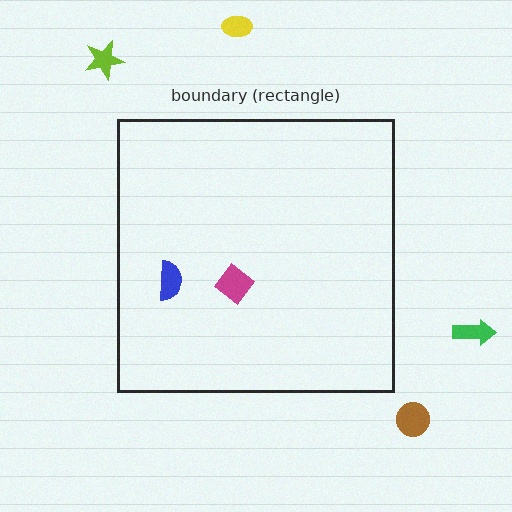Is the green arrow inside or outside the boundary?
Outside.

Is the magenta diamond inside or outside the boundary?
Inside.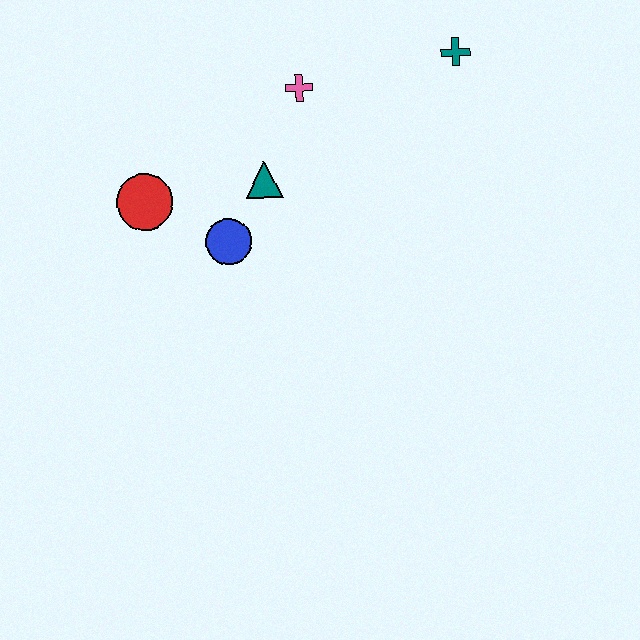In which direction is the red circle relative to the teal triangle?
The red circle is to the left of the teal triangle.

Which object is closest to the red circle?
The blue circle is closest to the red circle.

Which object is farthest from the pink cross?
The red circle is farthest from the pink cross.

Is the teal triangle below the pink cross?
Yes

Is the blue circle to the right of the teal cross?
No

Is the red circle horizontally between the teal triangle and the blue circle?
No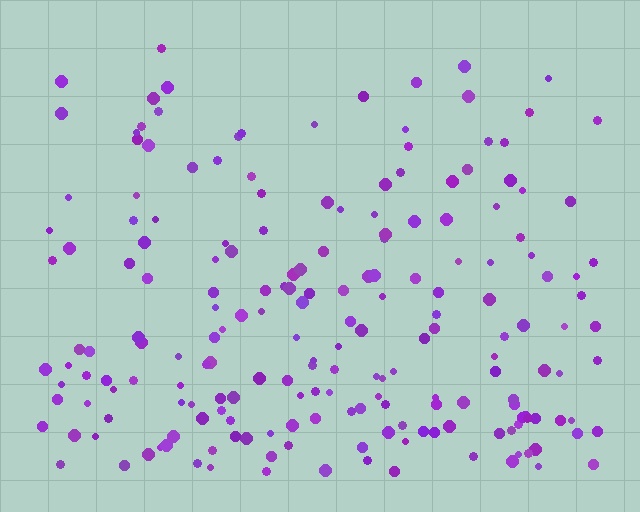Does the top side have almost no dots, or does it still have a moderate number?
Still a moderate number, just noticeably fewer than the bottom.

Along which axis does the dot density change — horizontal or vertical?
Vertical.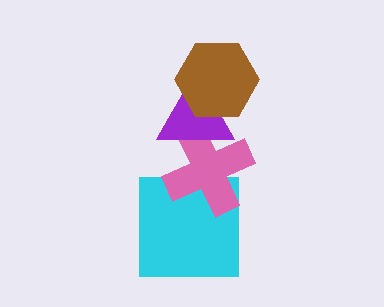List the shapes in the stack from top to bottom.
From top to bottom: the brown hexagon, the purple triangle, the pink cross, the cyan square.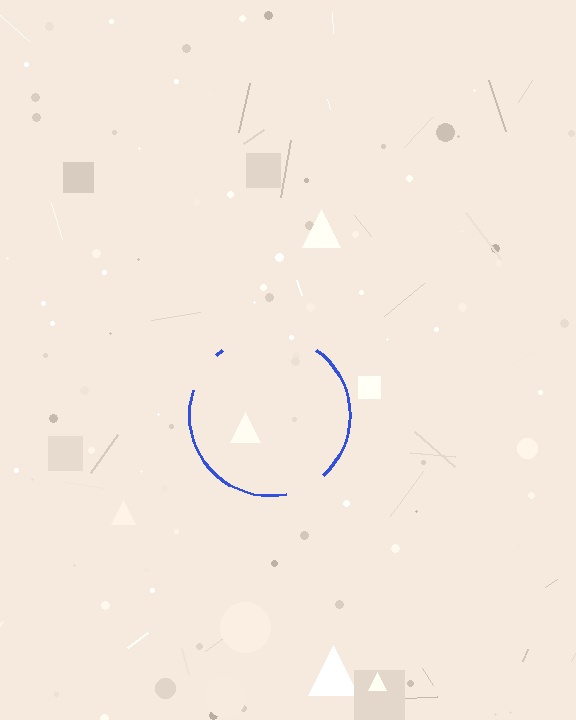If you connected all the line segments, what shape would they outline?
They would outline a circle.